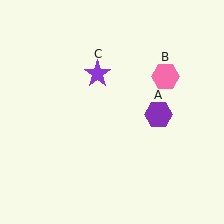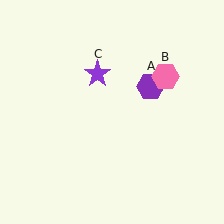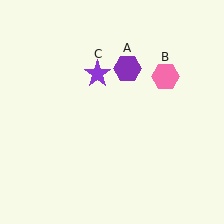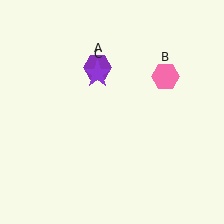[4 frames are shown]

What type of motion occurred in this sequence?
The purple hexagon (object A) rotated counterclockwise around the center of the scene.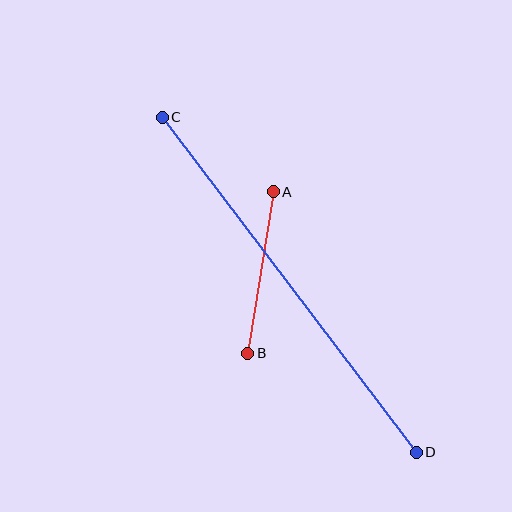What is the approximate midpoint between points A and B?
The midpoint is at approximately (260, 272) pixels.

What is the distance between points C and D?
The distance is approximately 421 pixels.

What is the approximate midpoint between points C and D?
The midpoint is at approximately (289, 285) pixels.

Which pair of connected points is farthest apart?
Points C and D are farthest apart.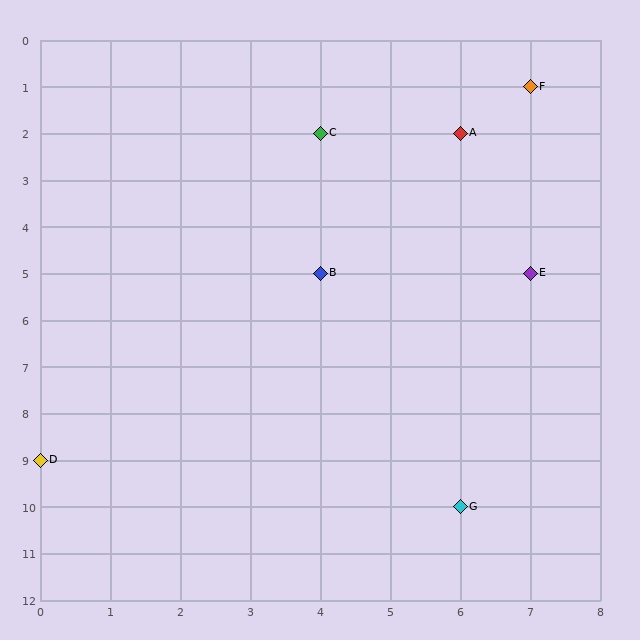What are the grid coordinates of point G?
Point G is at grid coordinates (6, 10).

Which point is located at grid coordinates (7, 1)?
Point F is at (7, 1).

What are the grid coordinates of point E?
Point E is at grid coordinates (7, 5).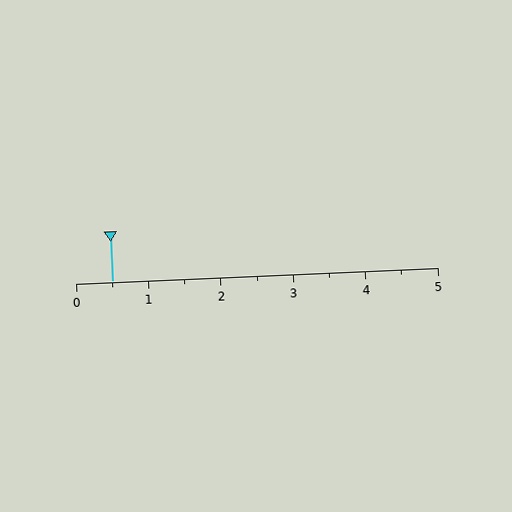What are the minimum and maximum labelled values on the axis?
The axis runs from 0 to 5.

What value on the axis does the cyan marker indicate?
The marker indicates approximately 0.5.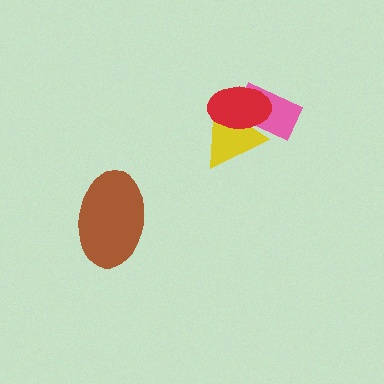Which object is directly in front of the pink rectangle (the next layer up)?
The yellow triangle is directly in front of the pink rectangle.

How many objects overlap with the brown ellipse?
0 objects overlap with the brown ellipse.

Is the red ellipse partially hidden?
No, no other shape covers it.